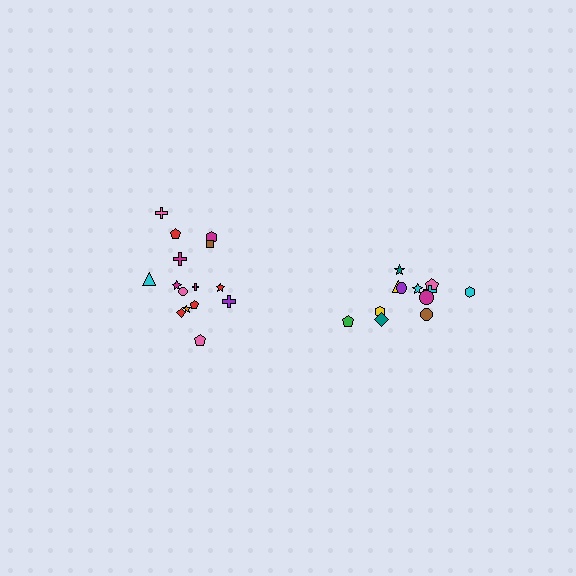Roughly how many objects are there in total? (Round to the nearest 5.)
Roughly 25 objects in total.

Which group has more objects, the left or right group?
The left group.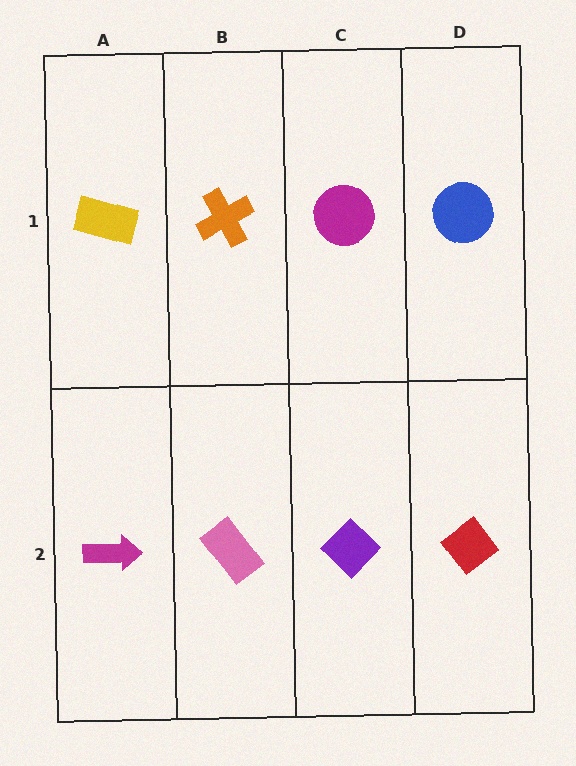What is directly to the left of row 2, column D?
A purple diamond.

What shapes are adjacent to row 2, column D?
A blue circle (row 1, column D), a purple diamond (row 2, column C).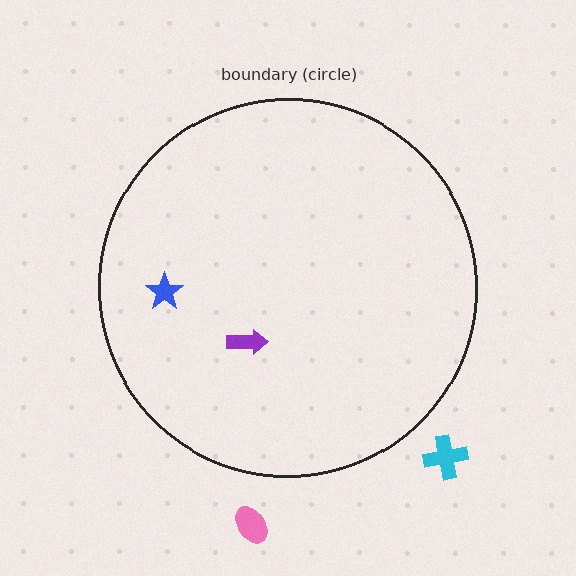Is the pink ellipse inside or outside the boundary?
Outside.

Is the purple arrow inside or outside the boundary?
Inside.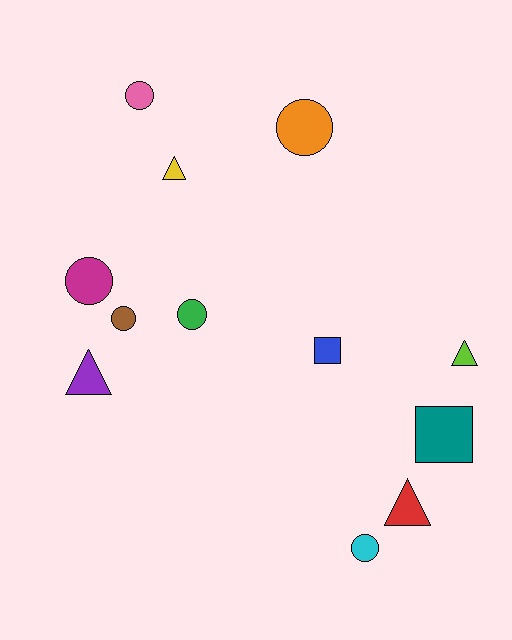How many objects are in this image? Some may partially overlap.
There are 12 objects.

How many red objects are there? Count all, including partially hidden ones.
There is 1 red object.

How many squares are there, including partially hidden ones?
There are 2 squares.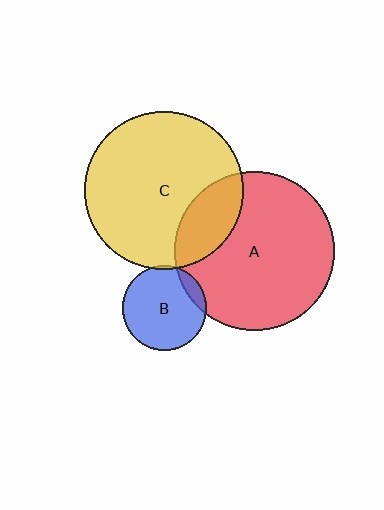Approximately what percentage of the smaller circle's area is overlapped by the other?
Approximately 20%.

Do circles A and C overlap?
Yes.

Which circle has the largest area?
Circle A (red).